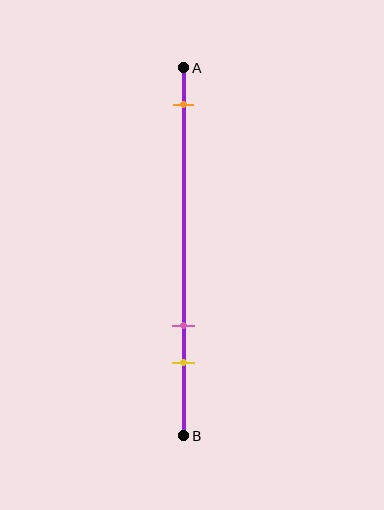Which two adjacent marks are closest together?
The pink and yellow marks are the closest adjacent pair.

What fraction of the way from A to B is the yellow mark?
The yellow mark is approximately 80% (0.8) of the way from A to B.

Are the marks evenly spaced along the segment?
No, the marks are not evenly spaced.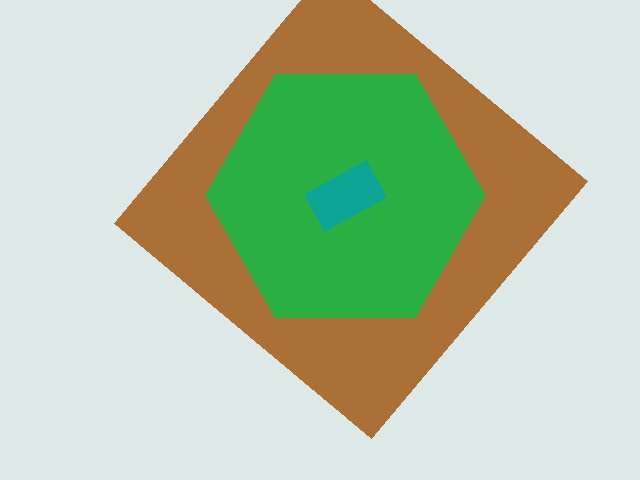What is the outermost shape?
The brown diamond.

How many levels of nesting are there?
3.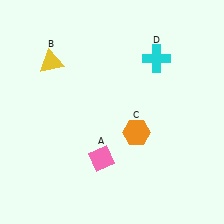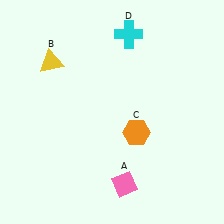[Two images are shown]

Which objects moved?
The objects that moved are: the pink diamond (A), the cyan cross (D).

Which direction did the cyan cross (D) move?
The cyan cross (D) moved left.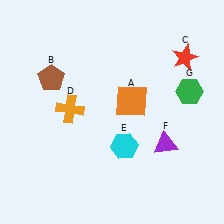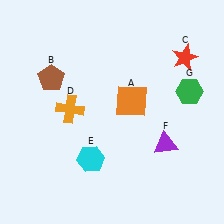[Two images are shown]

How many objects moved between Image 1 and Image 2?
1 object moved between the two images.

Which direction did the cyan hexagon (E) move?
The cyan hexagon (E) moved left.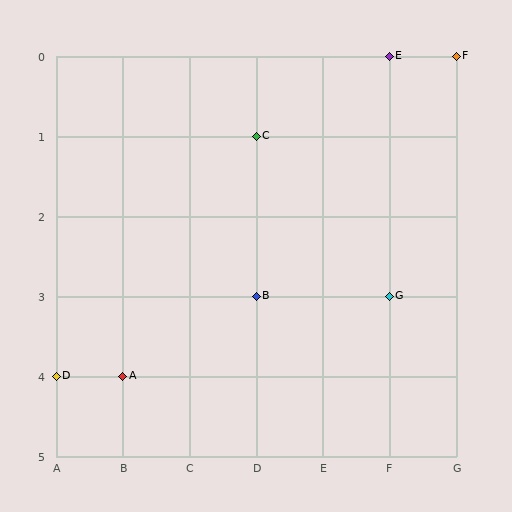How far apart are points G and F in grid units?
Points G and F are 1 column and 3 rows apart (about 3.2 grid units diagonally).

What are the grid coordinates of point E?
Point E is at grid coordinates (F, 0).